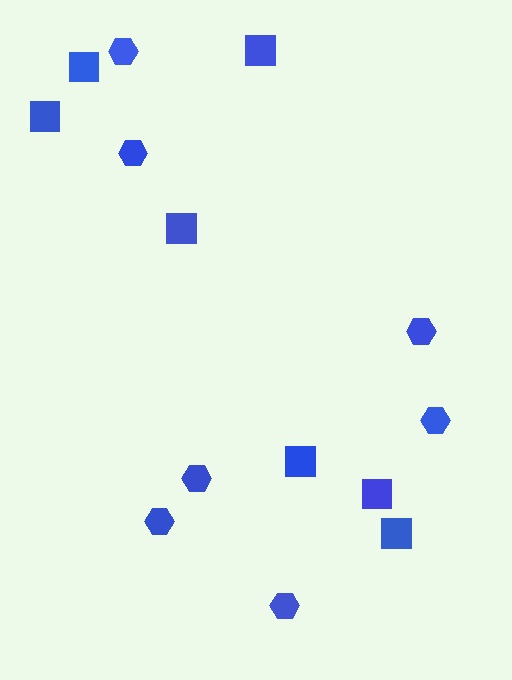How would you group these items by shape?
There are 2 groups: one group of squares (7) and one group of hexagons (7).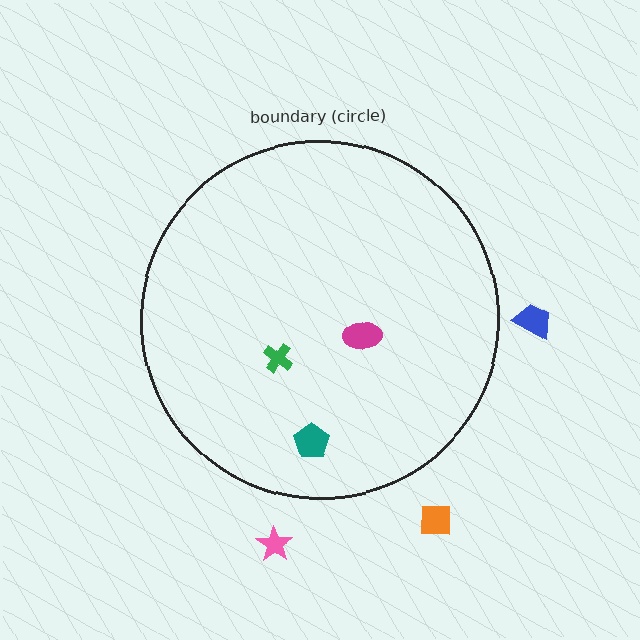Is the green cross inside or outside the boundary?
Inside.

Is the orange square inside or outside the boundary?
Outside.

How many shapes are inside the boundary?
3 inside, 3 outside.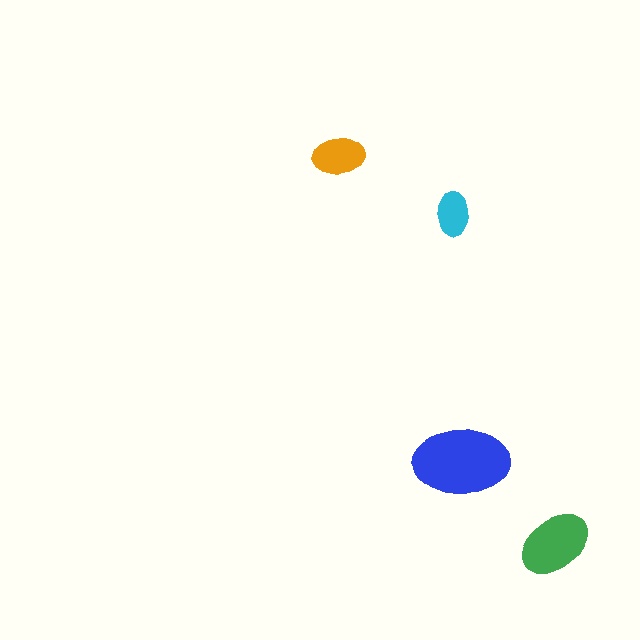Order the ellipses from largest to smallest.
the blue one, the green one, the orange one, the cyan one.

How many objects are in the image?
There are 4 objects in the image.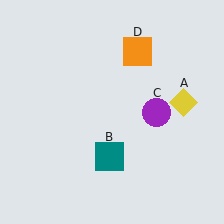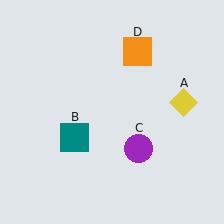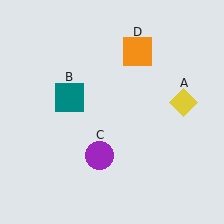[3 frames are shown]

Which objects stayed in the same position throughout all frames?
Yellow diamond (object A) and orange square (object D) remained stationary.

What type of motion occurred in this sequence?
The teal square (object B), purple circle (object C) rotated clockwise around the center of the scene.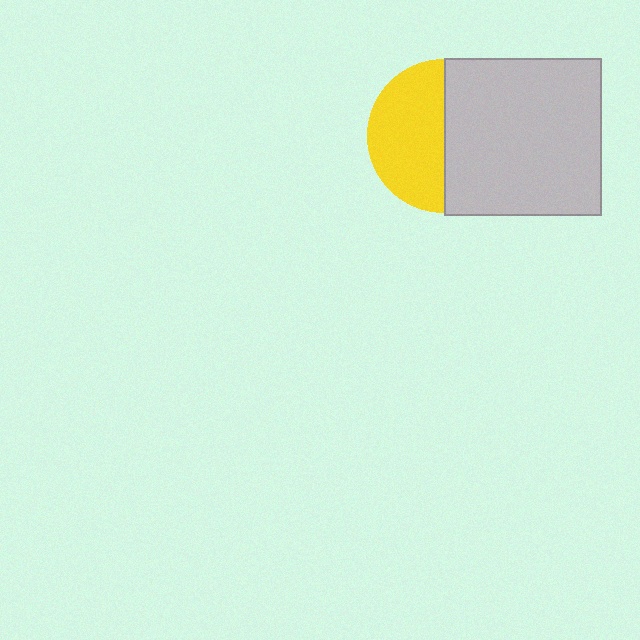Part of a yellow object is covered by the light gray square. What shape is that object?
It is a circle.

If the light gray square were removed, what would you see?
You would see the complete yellow circle.